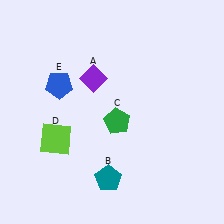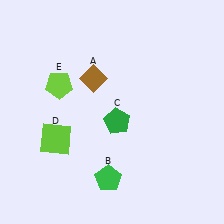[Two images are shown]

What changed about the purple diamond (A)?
In Image 1, A is purple. In Image 2, it changed to brown.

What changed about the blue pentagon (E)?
In Image 1, E is blue. In Image 2, it changed to lime.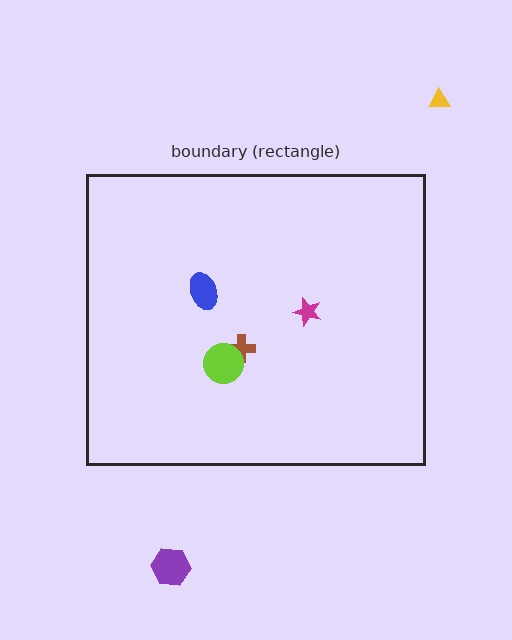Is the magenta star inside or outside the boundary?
Inside.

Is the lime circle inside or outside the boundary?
Inside.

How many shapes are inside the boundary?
4 inside, 2 outside.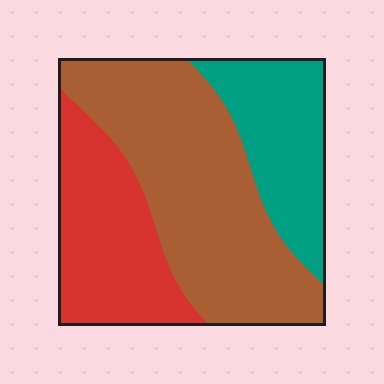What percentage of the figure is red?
Red covers 28% of the figure.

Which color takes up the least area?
Teal, at roughly 25%.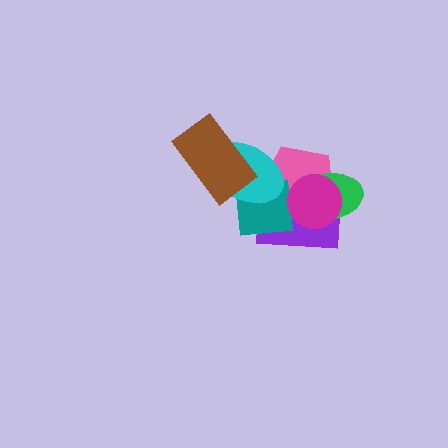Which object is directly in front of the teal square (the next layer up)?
The magenta circle is directly in front of the teal square.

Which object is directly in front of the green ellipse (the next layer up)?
The teal square is directly in front of the green ellipse.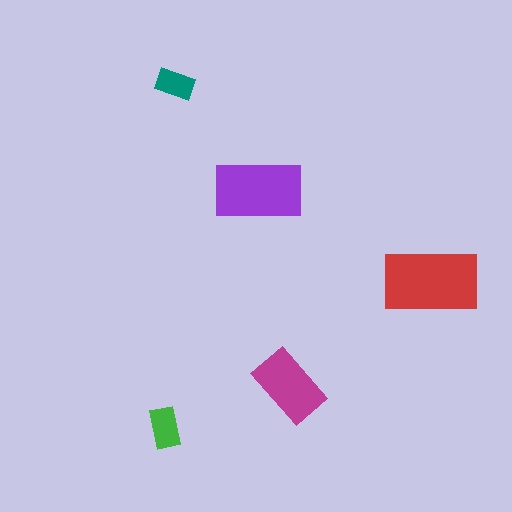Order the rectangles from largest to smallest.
the red one, the purple one, the magenta one, the green one, the teal one.